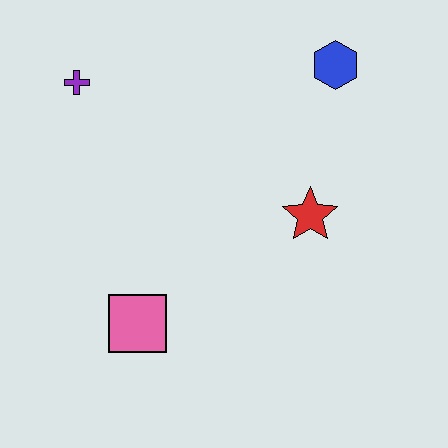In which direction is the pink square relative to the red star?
The pink square is to the left of the red star.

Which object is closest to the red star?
The blue hexagon is closest to the red star.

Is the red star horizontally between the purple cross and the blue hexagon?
Yes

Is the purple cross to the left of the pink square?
Yes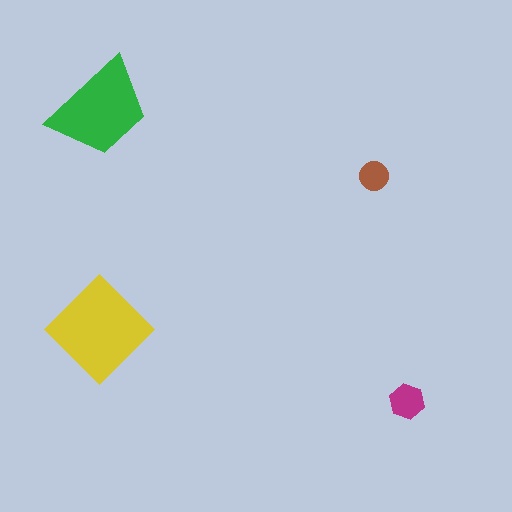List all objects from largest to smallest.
The yellow diamond, the green trapezoid, the magenta hexagon, the brown circle.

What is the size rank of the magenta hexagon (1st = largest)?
3rd.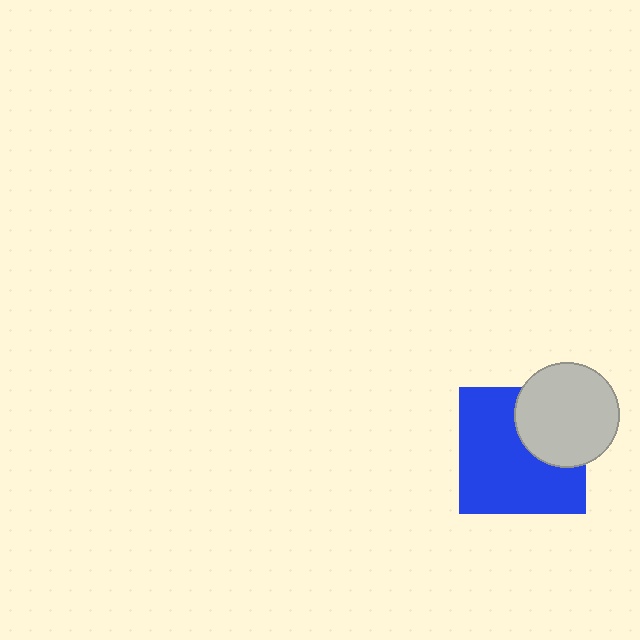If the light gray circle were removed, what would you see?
You would see the complete blue square.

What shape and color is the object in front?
The object in front is a light gray circle.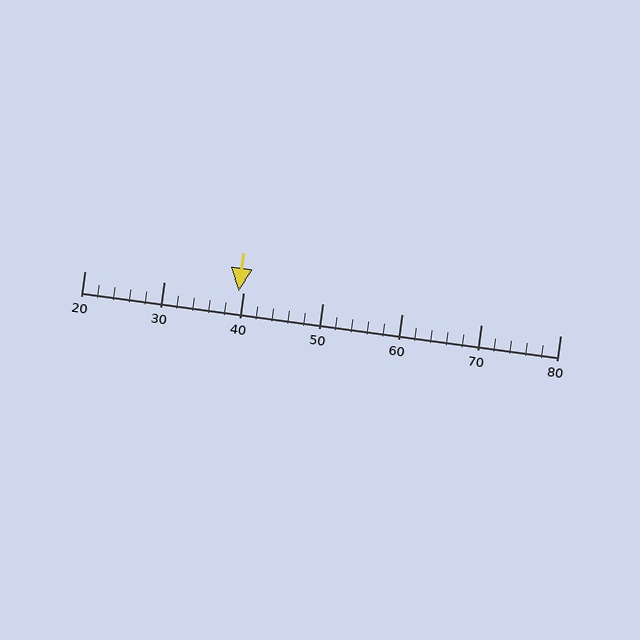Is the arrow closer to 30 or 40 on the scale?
The arrow is closer to 40.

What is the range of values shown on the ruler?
The ruler shows values from 20 to 80.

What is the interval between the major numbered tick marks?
The major tick marks are spaced 10 units apart.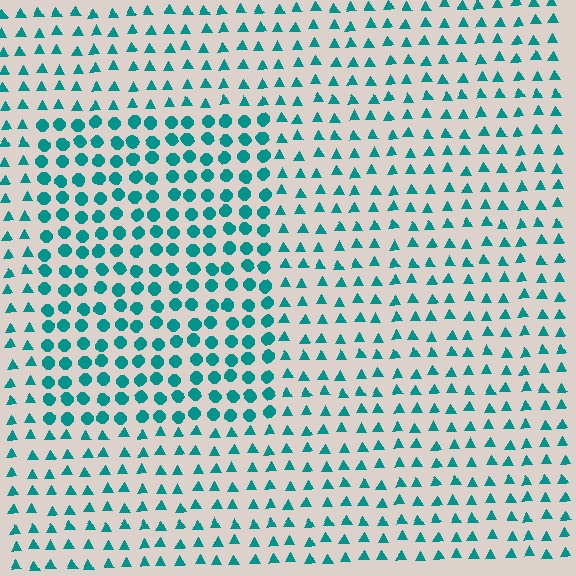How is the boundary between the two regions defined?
The boundary is defined by a change in element shape: circles inside vs. triangles outside. All elements share the same color and spacing.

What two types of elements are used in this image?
The image uses circles inside the rectangle region and triangles outside it.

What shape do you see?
I see a rectangle.